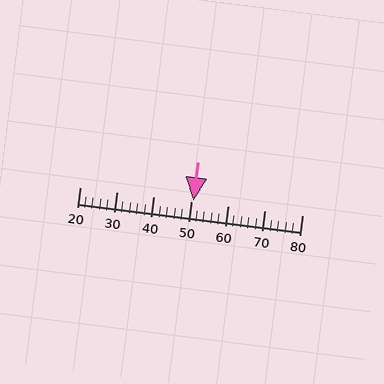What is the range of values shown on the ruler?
The ruler shows values from 20 to 80.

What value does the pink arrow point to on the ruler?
The pink arrow points to approximately 51.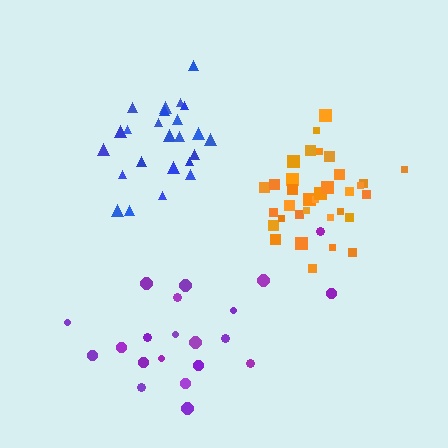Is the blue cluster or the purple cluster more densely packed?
Blue.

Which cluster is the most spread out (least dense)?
Purple.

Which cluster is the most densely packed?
Blue.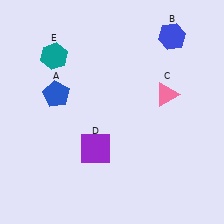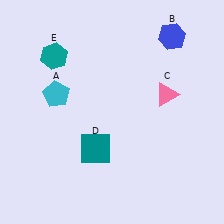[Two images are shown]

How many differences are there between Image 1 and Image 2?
There are 2 differences between the two images.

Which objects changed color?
A changed from blue to cyan. D changed from purple to teal.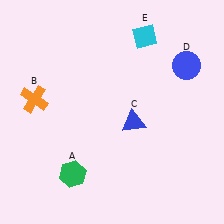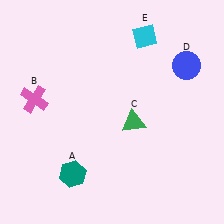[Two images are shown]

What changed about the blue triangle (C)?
In Image 1, C is blue. In Image 2, it changed to green.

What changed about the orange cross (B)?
In Image 1, B is orange. In Image 2, it changed to pink.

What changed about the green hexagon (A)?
In Image 1, A is green. In Image 2, it changed to teal.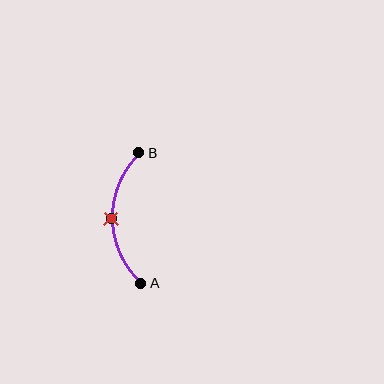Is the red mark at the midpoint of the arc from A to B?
Yes. The red mark lies on the arc at equal arc-length from both A and B — it is the arc midpoint.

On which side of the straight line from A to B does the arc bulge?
The arc bulges to the left of the straight line connecting A and B.